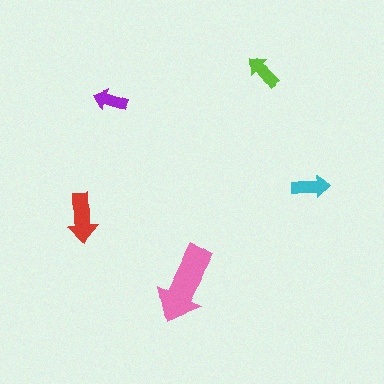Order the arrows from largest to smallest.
the pink one, the red one, the cyan one, the lime one, the purple one.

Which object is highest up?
The lime arrow is topmost.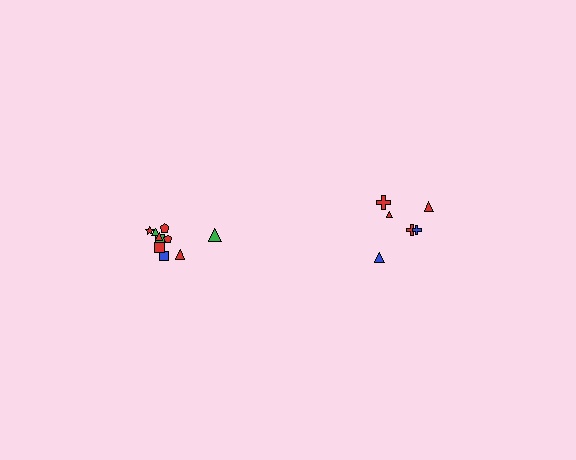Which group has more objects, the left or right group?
The left group.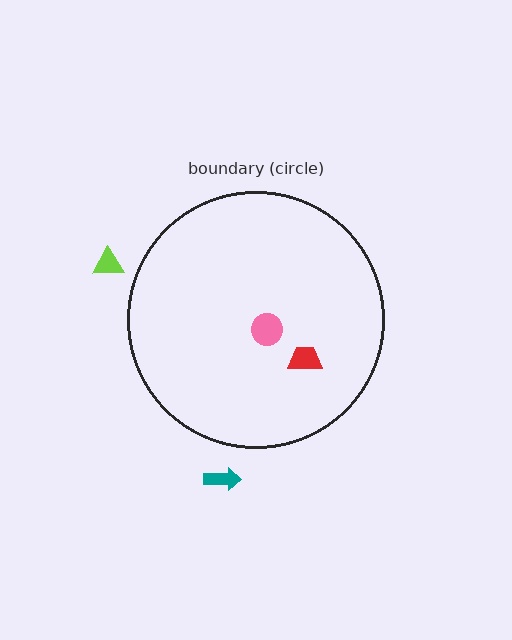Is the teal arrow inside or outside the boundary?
Outside.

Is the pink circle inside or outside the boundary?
Inside.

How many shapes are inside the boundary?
2 inside, 2 outside.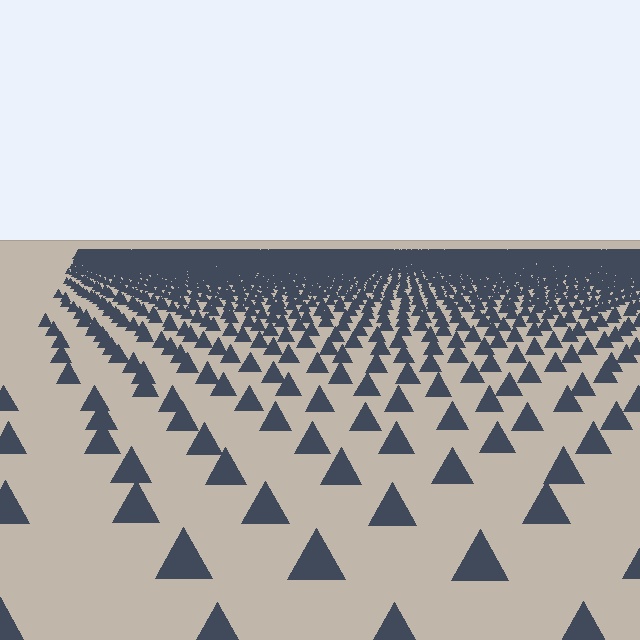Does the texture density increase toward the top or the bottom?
Density increases toward the top.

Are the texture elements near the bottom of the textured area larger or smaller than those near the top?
Larger. Near the bottom, elements are closer to the viewer and appear at a bigger on-screen size.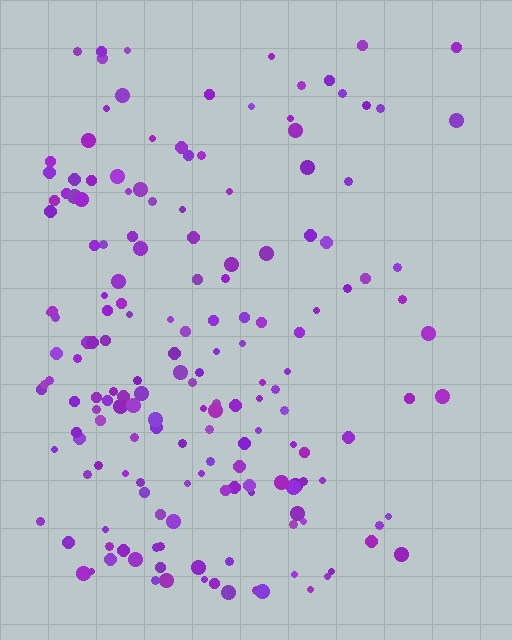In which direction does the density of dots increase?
From right to left, with the left side densest.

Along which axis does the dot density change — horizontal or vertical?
Horizontal.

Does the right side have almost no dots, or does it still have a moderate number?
Still a moderate number, just noticeably fewer than the left.